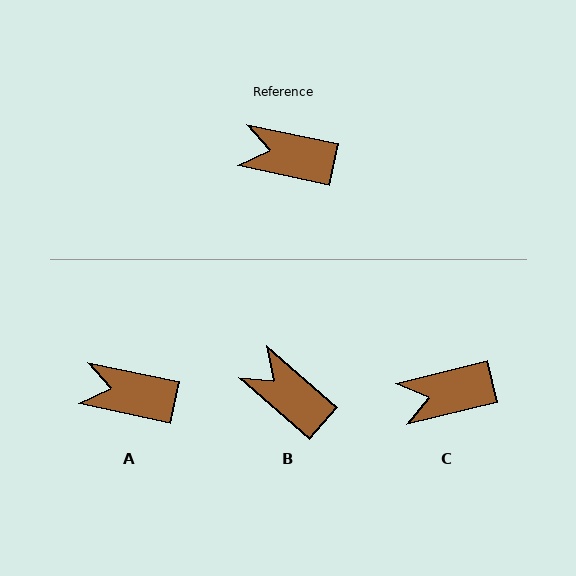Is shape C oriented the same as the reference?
No, it is off by about 26 degrees.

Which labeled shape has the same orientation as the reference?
A.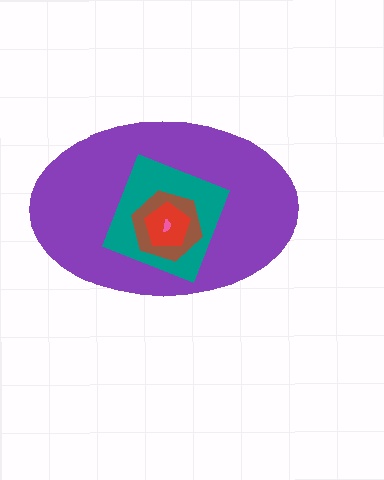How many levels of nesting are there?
5.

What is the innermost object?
The pink semicircle.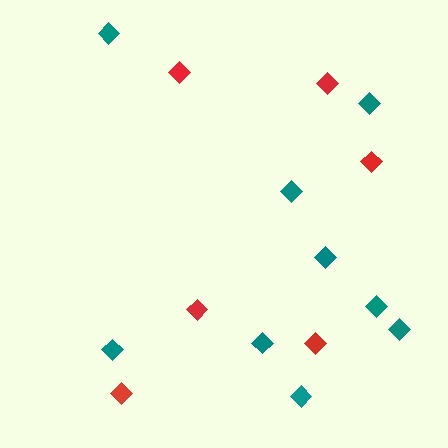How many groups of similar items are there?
There are 2 groups: one group of red diamonds (6) and one group of teal diamonds (9).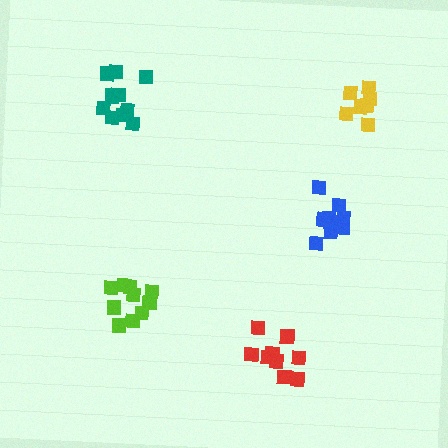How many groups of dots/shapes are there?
There are 5 groups.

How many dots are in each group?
Group 1: 12 dots, Group 2: 10 dots, Group 3: 9 dots, Group 4: 10 dots, Group 5: 7 dots (48 total).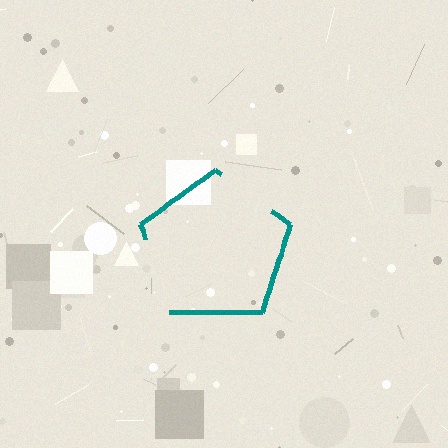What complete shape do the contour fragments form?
The contour fragments form a pentagon.